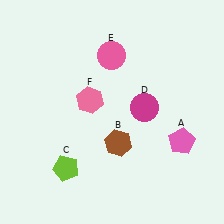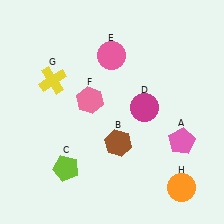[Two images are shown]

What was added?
A yellow cross (G), an orange circle (H) were added in Image 2.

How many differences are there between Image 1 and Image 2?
There are 2 differences between the two images.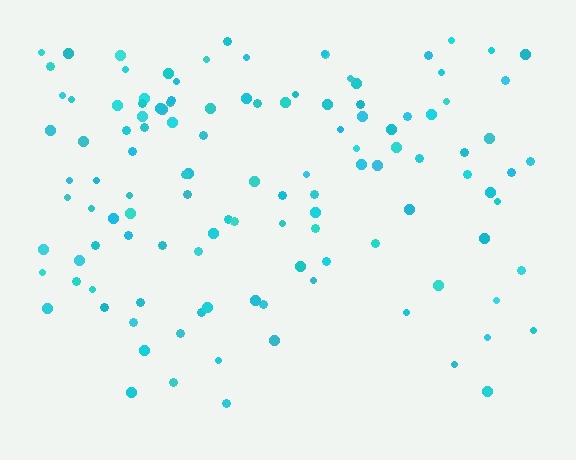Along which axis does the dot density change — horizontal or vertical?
Vertical.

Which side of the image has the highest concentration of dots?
The top.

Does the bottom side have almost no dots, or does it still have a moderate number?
Still a moderate number, just noticeably fewer than the top.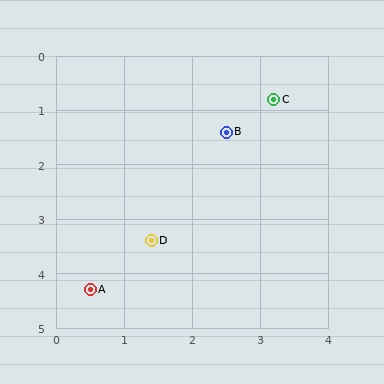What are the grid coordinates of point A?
Point A is at approximately (0.5, 4.3).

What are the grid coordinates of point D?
Point D is at approximately (1.4, 3.4).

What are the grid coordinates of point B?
Point B is at approximately (2.5, 1.4).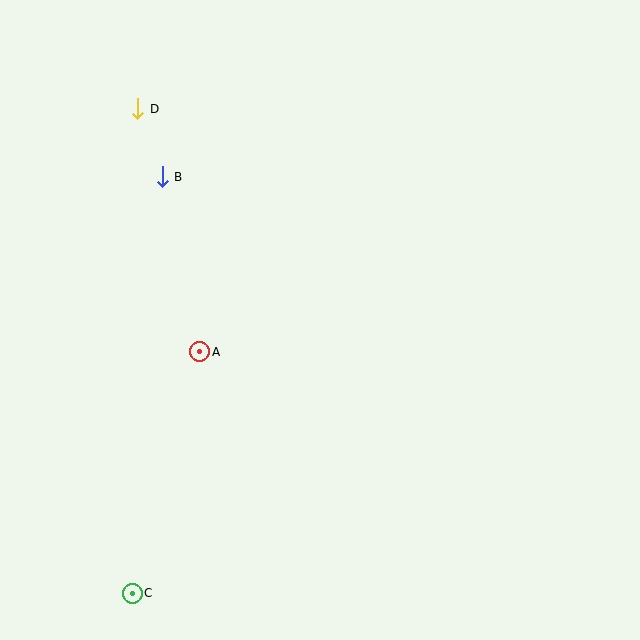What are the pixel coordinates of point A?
Point A is at (200, 352).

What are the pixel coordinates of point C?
Point C is at (132, 593).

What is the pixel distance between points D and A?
The distance between D and A is 250 pixels.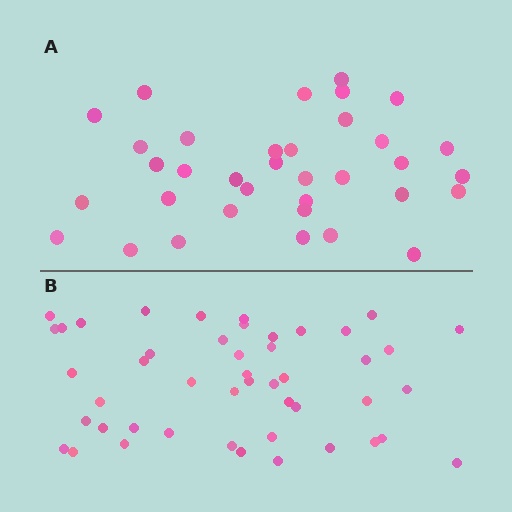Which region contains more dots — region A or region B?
Region B (the bottom region) has more dots.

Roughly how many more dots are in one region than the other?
Region B has roughly 12 or so more dots than region A.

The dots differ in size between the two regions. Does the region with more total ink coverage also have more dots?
No. Region A has more total ink coverage because its dots are larger, but region B actually contains more individual dots. Total area can be misleading — the number of items is what matters here.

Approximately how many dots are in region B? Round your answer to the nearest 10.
About 50 dots. (The exact count is 47, which rounds to 50.)